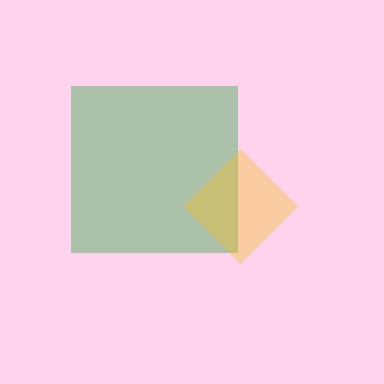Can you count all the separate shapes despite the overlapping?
Yes, there are 2 separate shapes.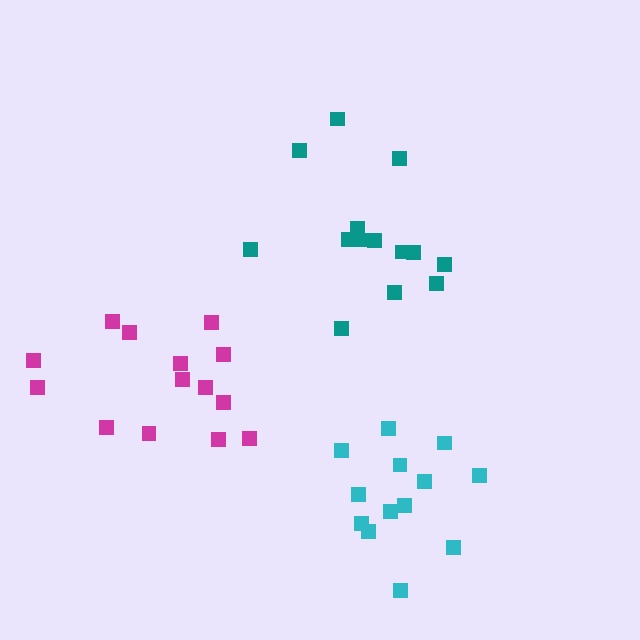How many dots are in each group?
Group 1: 14 dots, Group 2: 14 dots, Group 3: 13 dots (41 total).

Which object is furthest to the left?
The magenta cluster is leftmost.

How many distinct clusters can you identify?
There are 3 distinct clusters.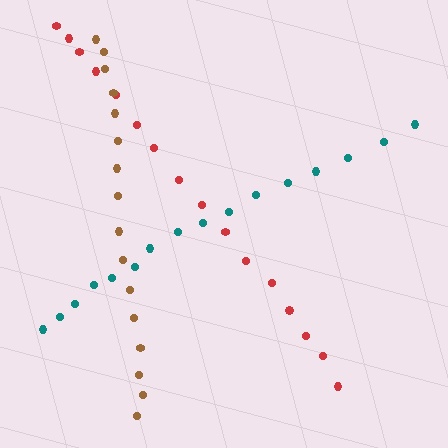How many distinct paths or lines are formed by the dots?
There are 3 distinct paths.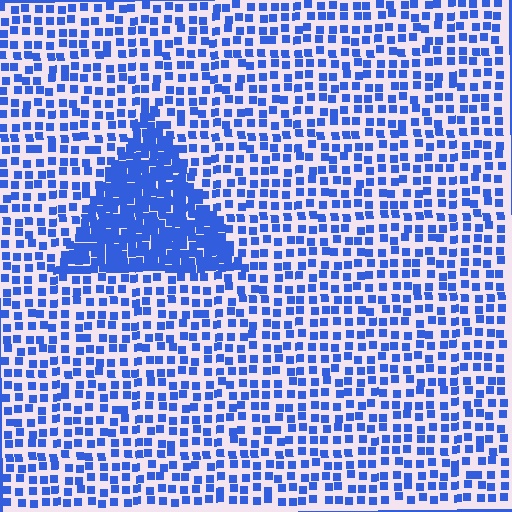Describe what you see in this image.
The image contains small blue elements arranged at two different densities. A triangle-shaped region is visible where the elements are more densely packed than the surrounding area.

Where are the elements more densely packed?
The elements are more densely packed inside the triangle boundary.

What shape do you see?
I see a triangle.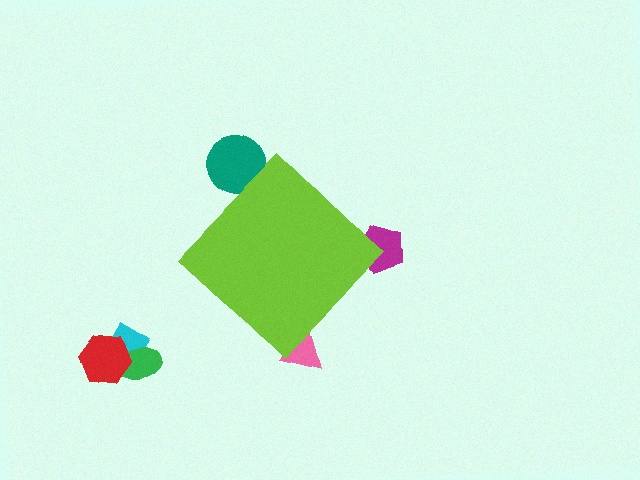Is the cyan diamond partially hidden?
No, the cyan diamond is fully visible.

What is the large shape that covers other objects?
A lime diamond.